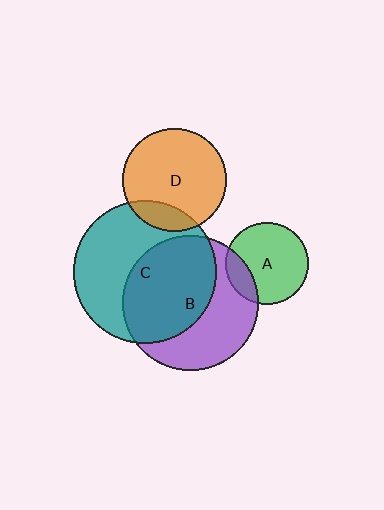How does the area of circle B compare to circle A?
Approximately 2.7 times.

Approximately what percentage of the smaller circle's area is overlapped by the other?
Approximately 20%.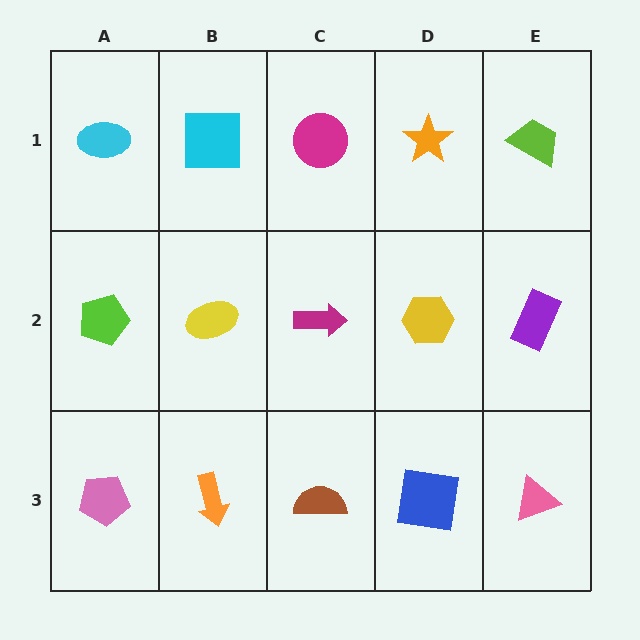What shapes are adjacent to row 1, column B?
A yellow ellipse (row 2, column B), a cyan ellipse (row 1, column A), a magenta circle (row 1, column C).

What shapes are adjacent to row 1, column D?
A yellow hexagon (row 2, column D), a magenta circle (row 1, column C), a lime trapezoid (row 1, column E).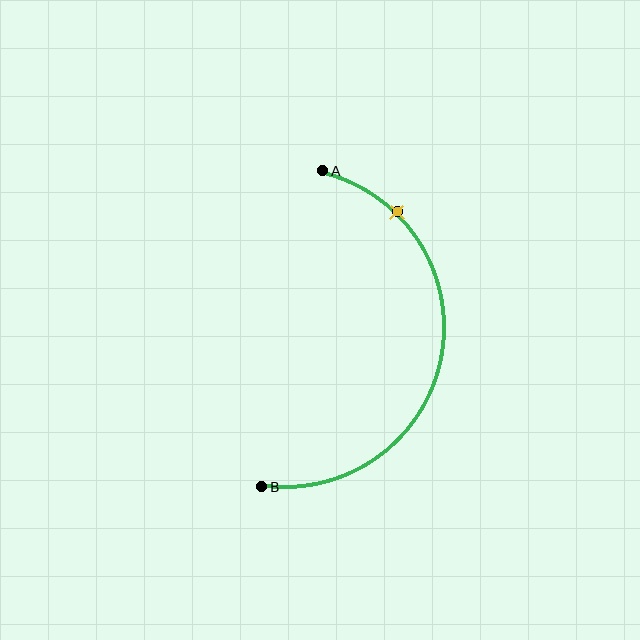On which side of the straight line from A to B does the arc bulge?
The arc bulges to the right of the straight line connecting A and B.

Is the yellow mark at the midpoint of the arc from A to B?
No. The yellow mark lies on the arc but is closer to endpoint A. The arc midpoint would be at the point on the curve equidistant along the arc from both A and B.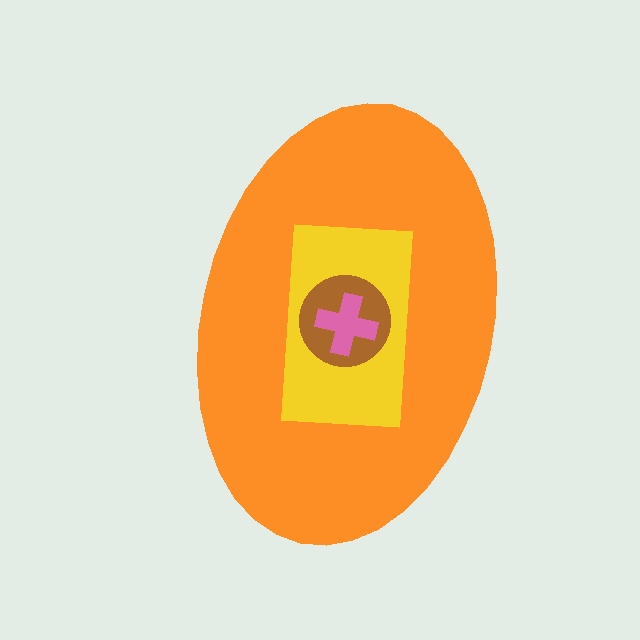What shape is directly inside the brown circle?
The pink cross.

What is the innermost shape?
The pink cross.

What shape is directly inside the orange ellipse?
The yellow rectangle.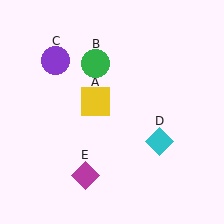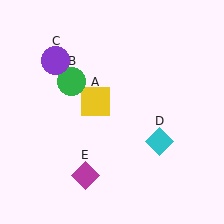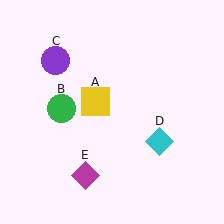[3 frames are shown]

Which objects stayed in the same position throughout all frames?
Yellow square (object A) and purple circle (object C) and cyan diamond (object D) and magenta diamond (object E) remained stationary.